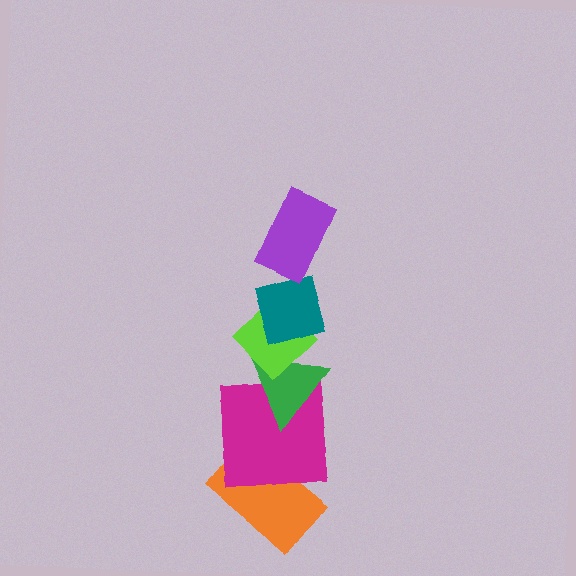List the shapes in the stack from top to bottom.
From top to bottom: the purple rectangle, the teal square, the lime diamond, the green triangle, the magenta square, the orange rectangle.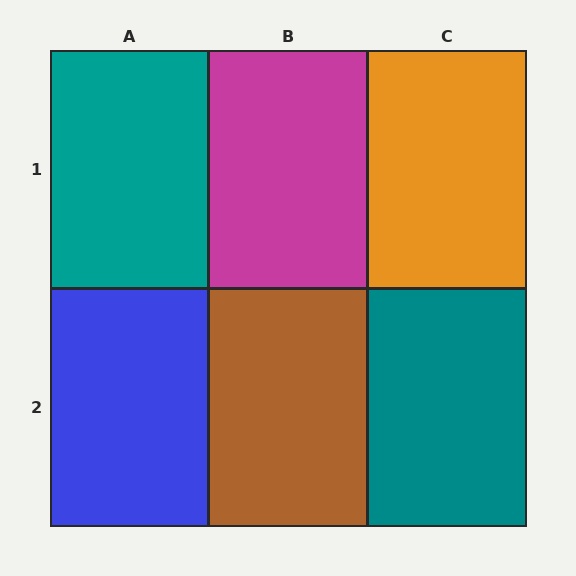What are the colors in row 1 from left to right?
Teal, magenta, orange.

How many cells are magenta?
1 cell is magenta.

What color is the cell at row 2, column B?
Brown.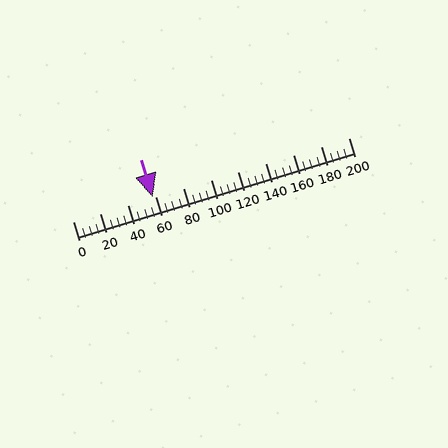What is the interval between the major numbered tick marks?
The major tick marks are spaced 20 units apart.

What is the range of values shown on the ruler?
The ruler shows values from 0 to 200.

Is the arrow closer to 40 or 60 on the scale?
The arrow is closer to 60.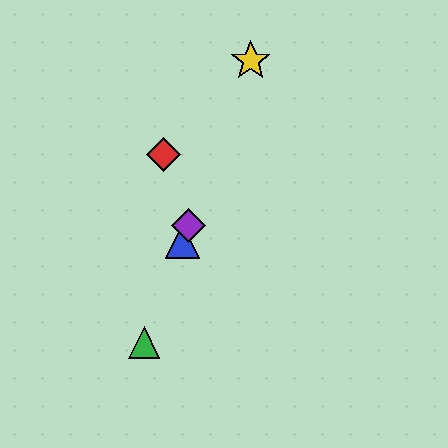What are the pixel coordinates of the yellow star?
The yellow star is at (251, 61).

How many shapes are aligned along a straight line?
4 shapes (the blue triangle, the green triangle, the yellow star, the purple diamond) are aligned along a straight line.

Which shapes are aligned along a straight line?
The blue triangle, the green triangle, the yellow star, the purple diamond are aligned along a straight line.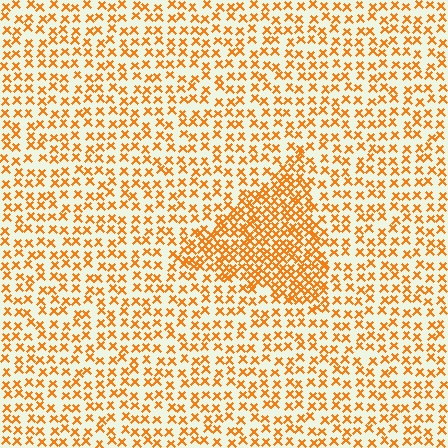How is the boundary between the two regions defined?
The boundary is defined by a change in element density (approximately 2.1x ratio). All elements are the same color, size, and shape.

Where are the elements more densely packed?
The elements are more densely packed inside the triangle boundary.